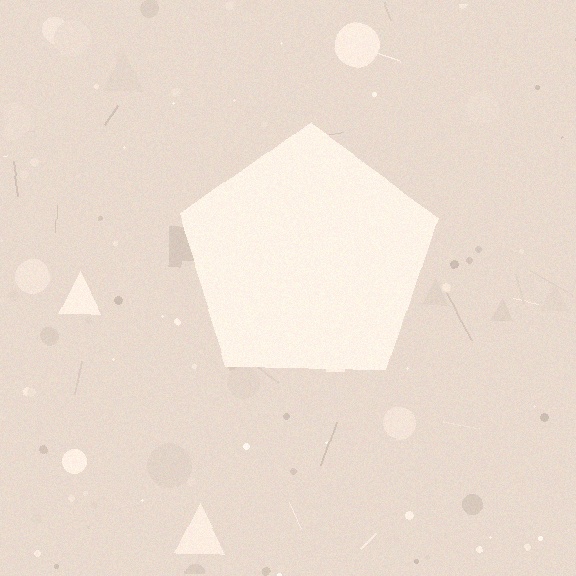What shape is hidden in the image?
A pentagon is hidden in the image.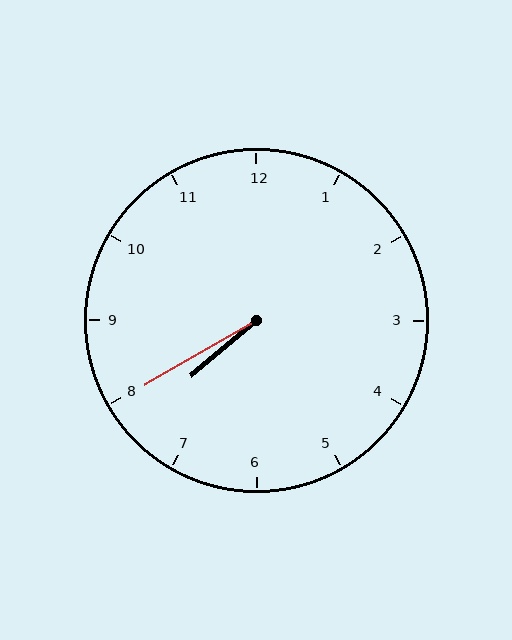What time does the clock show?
7:40.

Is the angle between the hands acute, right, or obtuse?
It is acute.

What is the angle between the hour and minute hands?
Approximately 10 degrees.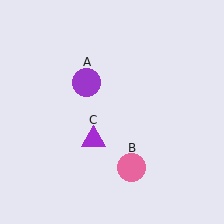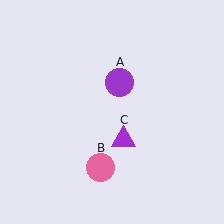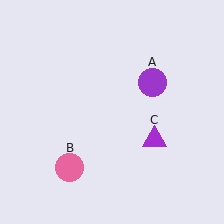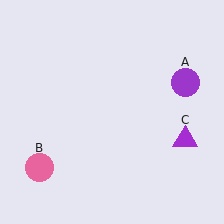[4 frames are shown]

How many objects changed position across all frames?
3 objects changed position: purple circle (object A), pink circle (object B), purple triangle (object C).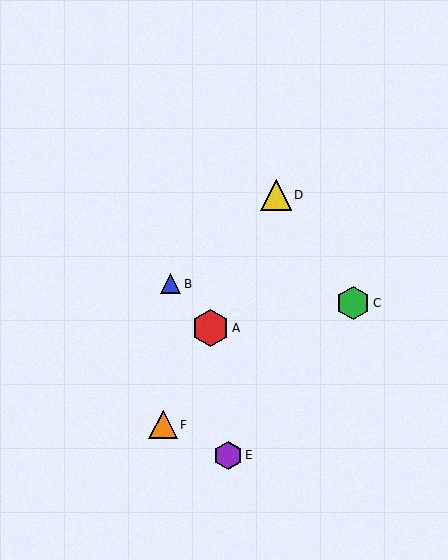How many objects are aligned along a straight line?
3 objects (A, D, F) are aligned along a straight line.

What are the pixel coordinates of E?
Object E is at (228, 455).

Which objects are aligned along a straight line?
Objects A, D, F are aligned along a straight line.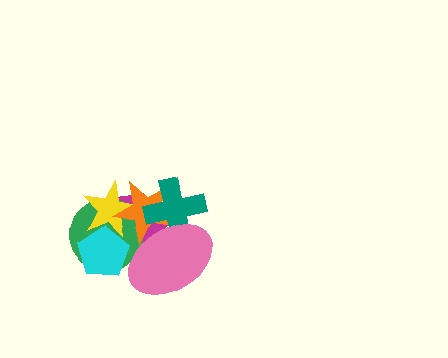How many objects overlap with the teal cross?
3 objects overlap with the teal cross.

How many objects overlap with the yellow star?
4 objects overlap with the yellow star.